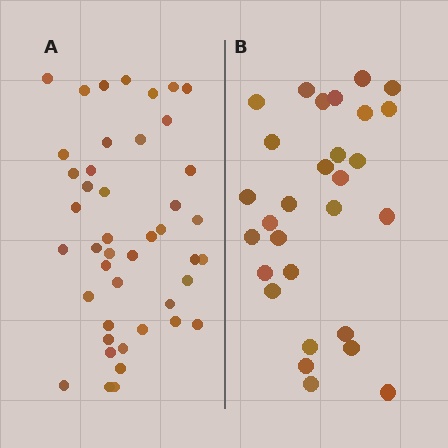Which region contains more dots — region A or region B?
Region A (the left region) has more dots.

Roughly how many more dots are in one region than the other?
Region A has approximately 15 more dots than region B.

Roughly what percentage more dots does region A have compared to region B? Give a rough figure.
About 50% more.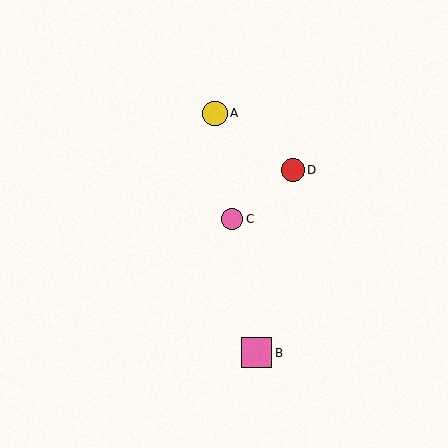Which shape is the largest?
The pink square (labeled B) is the largest.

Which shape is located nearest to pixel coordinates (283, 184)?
The red circle (labeled D) at (293, 170) is nearest to that location.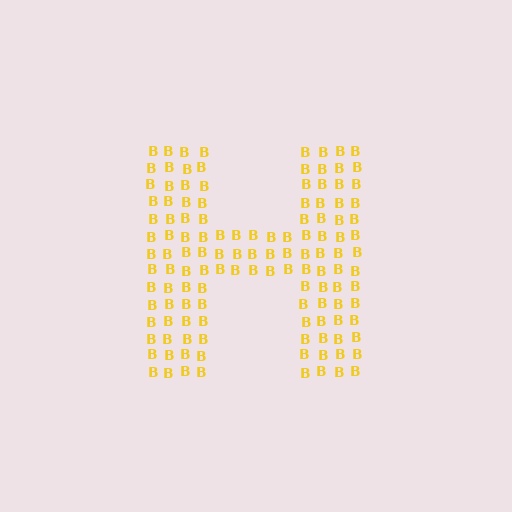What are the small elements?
The small elements are letter B's.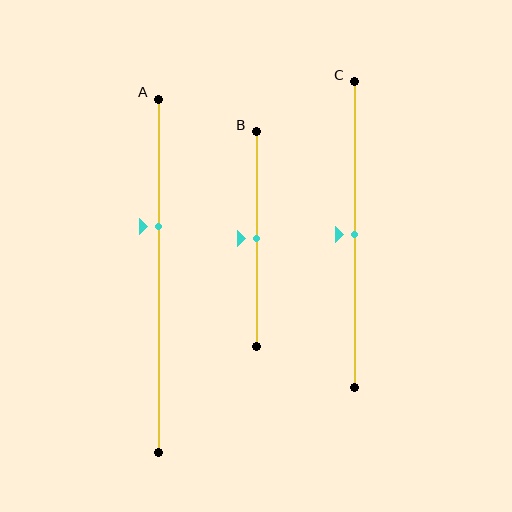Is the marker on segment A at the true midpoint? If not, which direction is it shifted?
No, the marker on segment A is shifted upward by about 14% of the segment length.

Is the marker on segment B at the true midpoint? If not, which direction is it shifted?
Yes, the marker on segment B is at the true midpoint.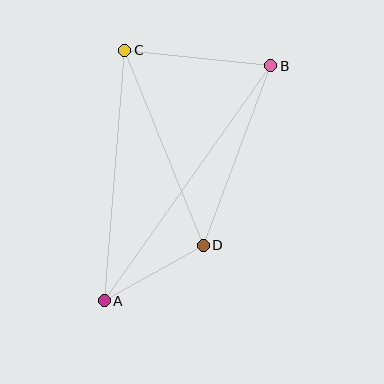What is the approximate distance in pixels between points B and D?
The distance between B and D is approximately 192 pixels.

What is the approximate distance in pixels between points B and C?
The distance between B and C is approximately 147 pixels.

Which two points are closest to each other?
Points A and D are closest to each other.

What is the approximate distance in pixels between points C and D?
The distance between C and D is approximately 210 pixels.